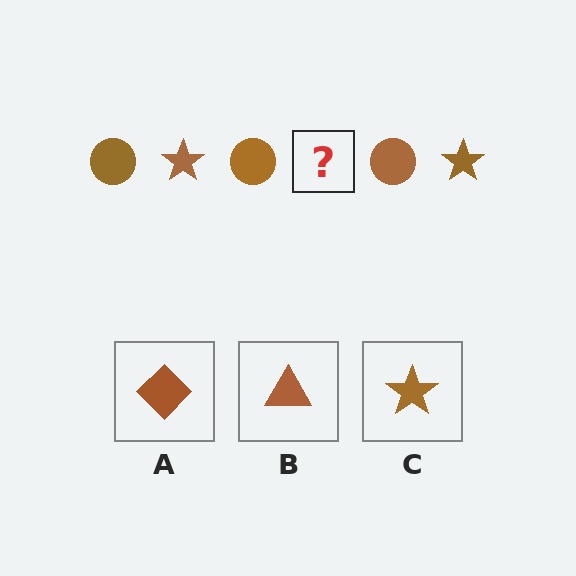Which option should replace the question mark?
Option C.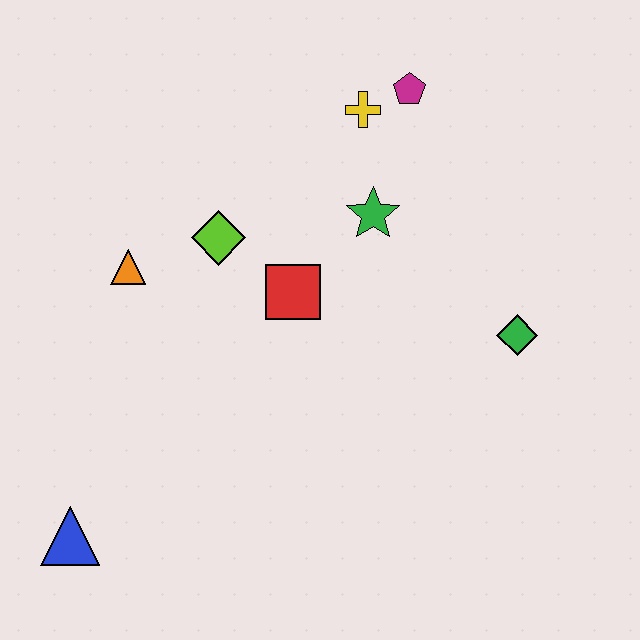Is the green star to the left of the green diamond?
Yes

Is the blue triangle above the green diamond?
No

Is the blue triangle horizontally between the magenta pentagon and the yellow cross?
No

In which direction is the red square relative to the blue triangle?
The red square is above the blue triangle.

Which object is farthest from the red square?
The blue triangle is farthest from the red square.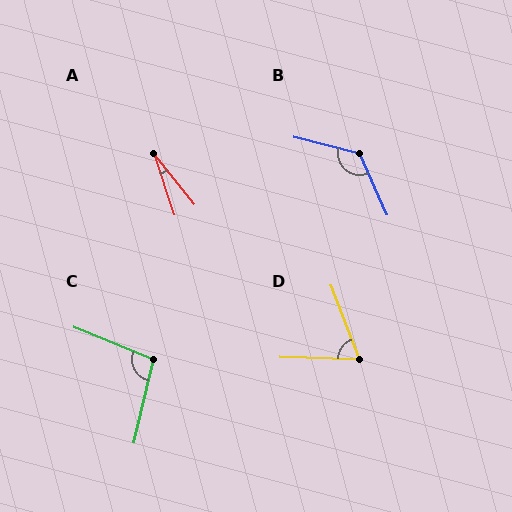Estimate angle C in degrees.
Approximately 100 degrees.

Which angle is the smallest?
A, at approximately 20 degrees.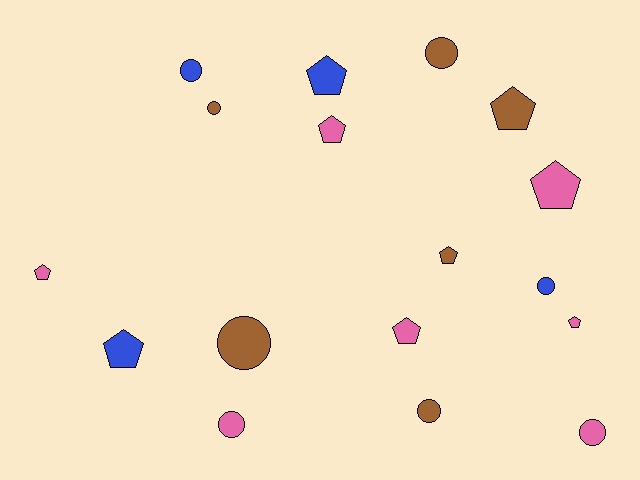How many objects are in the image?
There are 17 objects.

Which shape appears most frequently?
Pentagon, with 9 objects.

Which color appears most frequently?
Pink, with 7 objects.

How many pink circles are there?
There are 2 pink circles.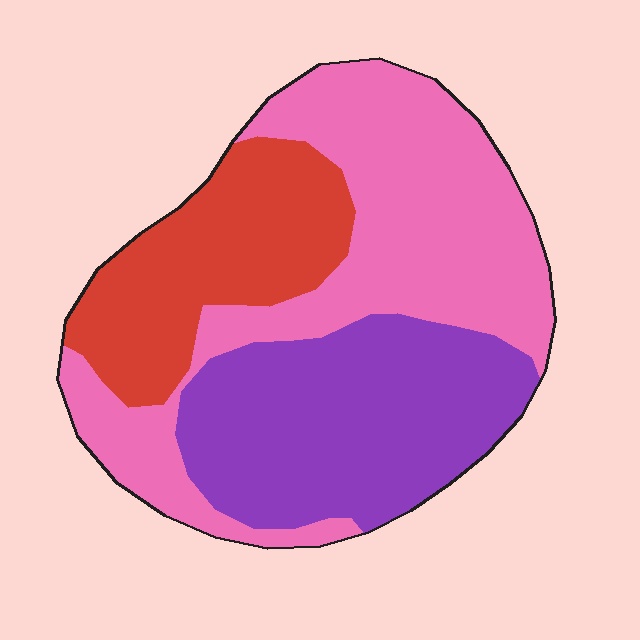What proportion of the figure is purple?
Purple takes up about one third (1/3) of the figure.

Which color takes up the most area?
Pink, at roughly 45%.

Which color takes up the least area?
Red, at roughly 25%.